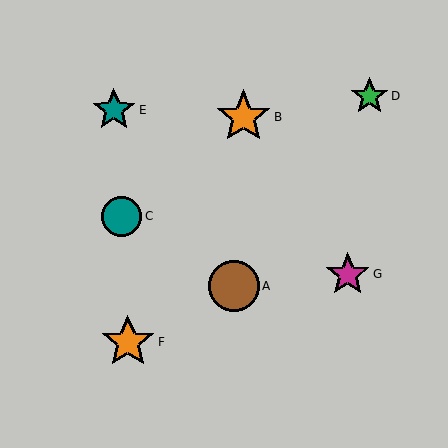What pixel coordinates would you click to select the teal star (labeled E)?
Click at (114, 110) to select the teal star E.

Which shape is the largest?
The orange star (labeled B) is the largest.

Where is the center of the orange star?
The center of the orange star is at (128, 342).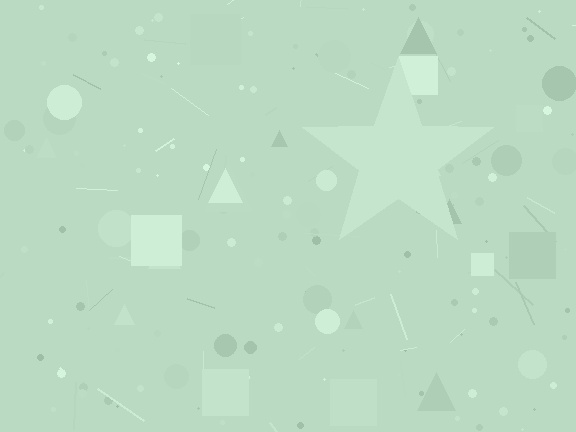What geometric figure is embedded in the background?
A star is embedded in the background.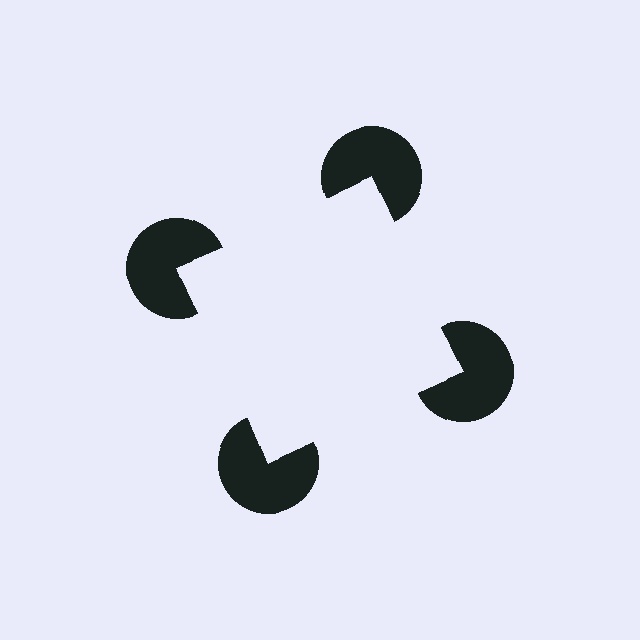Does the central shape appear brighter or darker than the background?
It typically appears slightly brighter than the background, even though no actual brightness change is drawn.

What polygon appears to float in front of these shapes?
An illusory square — its edges are inferred from the aligned wedge cuts in the pac-man discs, not physically drawn.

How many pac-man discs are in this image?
There are 4 — one at each vertex of the illusory square.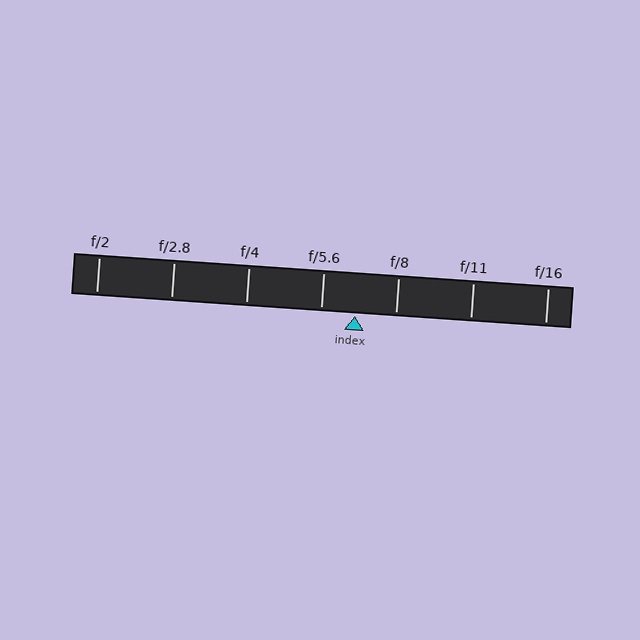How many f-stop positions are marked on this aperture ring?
There are 7 f-stop positions marked.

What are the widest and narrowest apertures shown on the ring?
The widest aperture shown is f/2 and the narrowest is f/16.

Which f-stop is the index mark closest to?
The index mark is closest to f/5.6.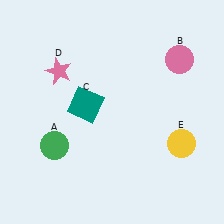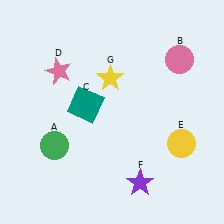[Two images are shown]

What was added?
A purple star (F), a yellow star (G) were added in Image 2.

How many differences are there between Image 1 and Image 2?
There are 2 differences between the two images.